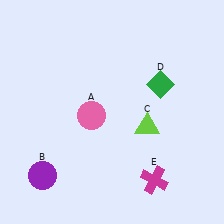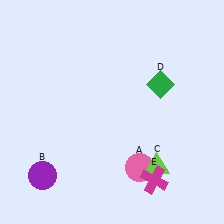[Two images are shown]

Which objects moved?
The objects that moved are: the pink circle (A), the lime triangle (C).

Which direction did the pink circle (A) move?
The pink circle (A) moved down.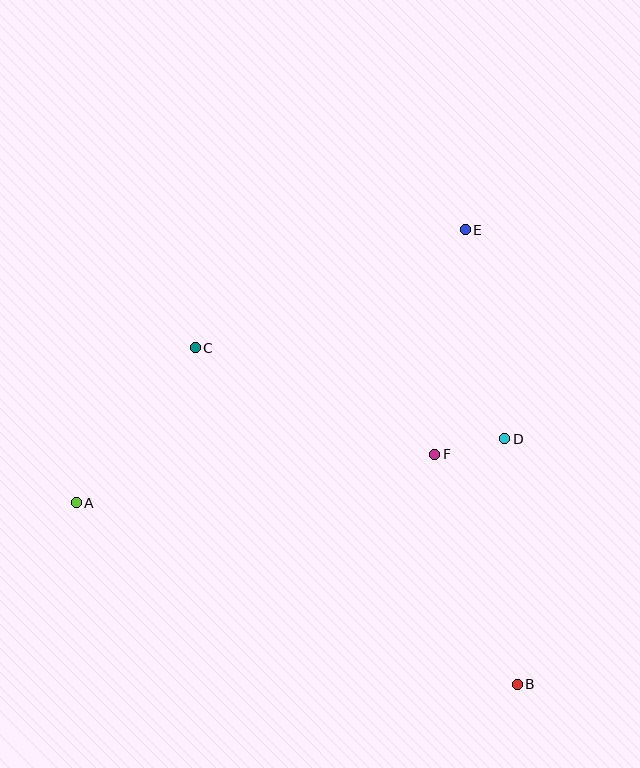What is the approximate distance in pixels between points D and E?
The distance between D and E is approximately 213 pixels.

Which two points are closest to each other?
Points D and F are closest to each other.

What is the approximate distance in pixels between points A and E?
The distance between A and E is approximately 475 pixels.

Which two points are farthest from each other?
Points A and B are farthest from each other.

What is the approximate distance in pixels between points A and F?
The distance between A and F is approximately 362 pixels.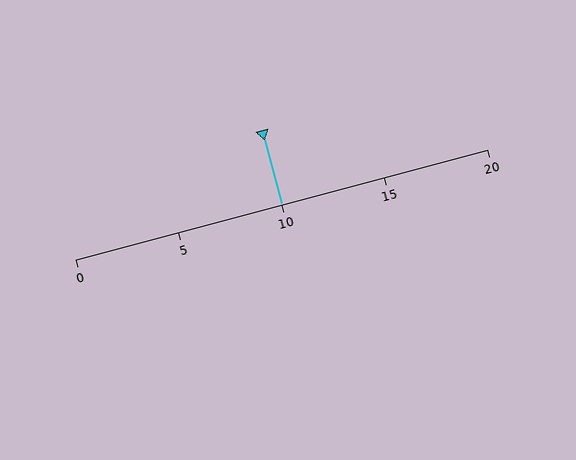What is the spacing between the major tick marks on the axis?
The major ticks are spaced 5 apart.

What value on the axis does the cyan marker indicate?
The marker indicates approximately 10.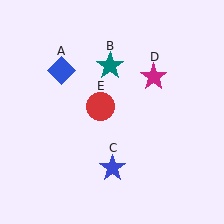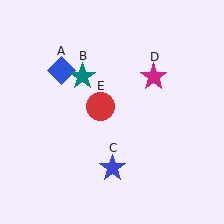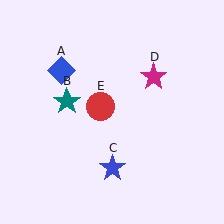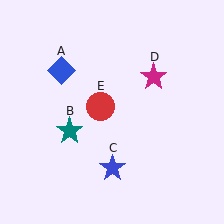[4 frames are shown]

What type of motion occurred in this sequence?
The teal star (object B) rotated counterclockwise around the center of the scene.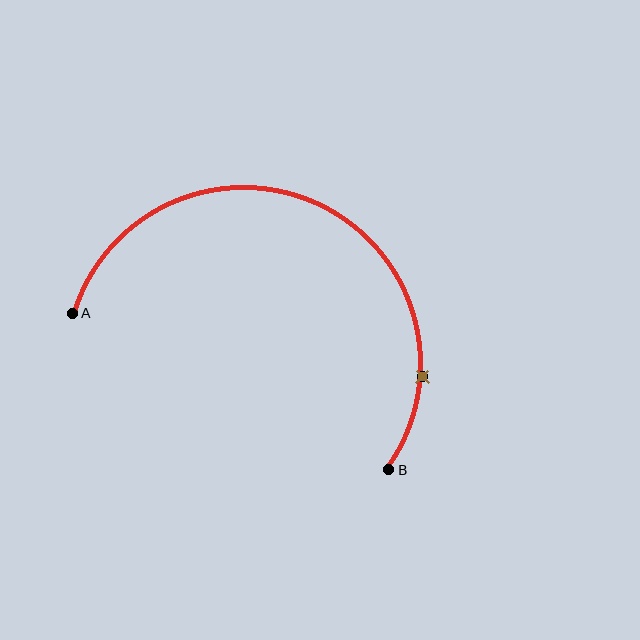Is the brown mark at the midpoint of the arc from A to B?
No. The brown mark lies on the arc but is closer to endpoint B. The arc midpoint would be at the point on the curve equidistant along the arc from both A and B.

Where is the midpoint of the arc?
The arc midpoint is the point on the curve farthest from the straight line joining A and B. It sits above that line.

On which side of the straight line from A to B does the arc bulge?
The arc bulges above the straight line connecting A and B.